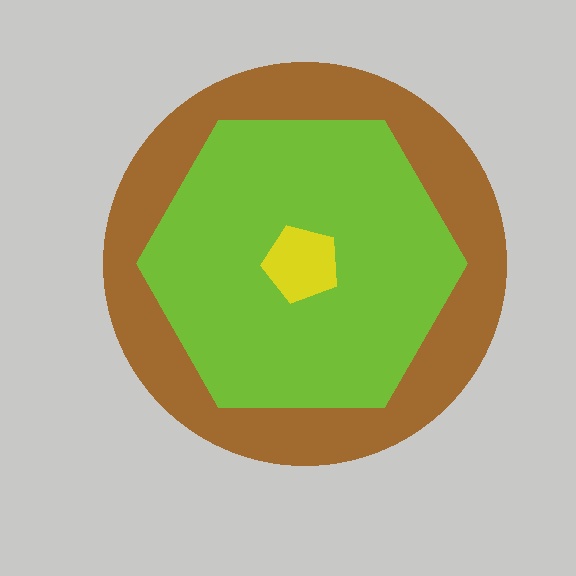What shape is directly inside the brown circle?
The lime hexagon.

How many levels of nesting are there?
3.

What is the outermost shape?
The brown circle.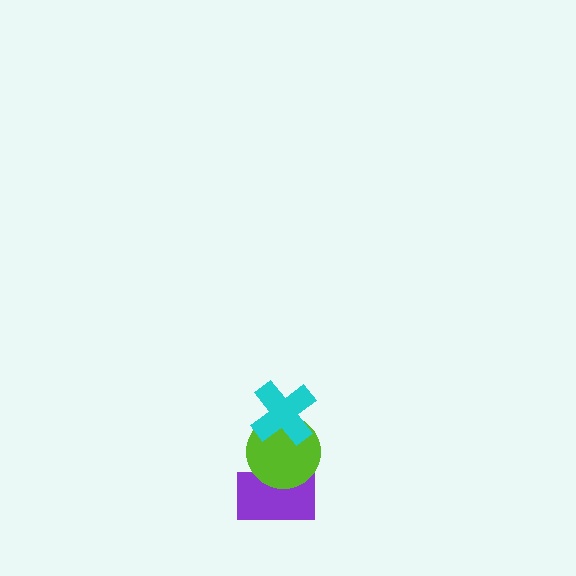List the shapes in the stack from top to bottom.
From top to bottom: the cyan cross, the lime circle, the purple rectangle.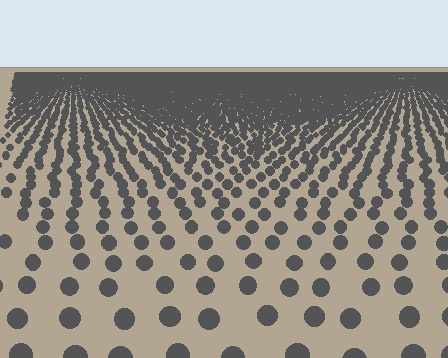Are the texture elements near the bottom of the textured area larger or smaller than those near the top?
Larger. Near the bottom, elements are closer to the viewer and appear at a bigger on-screen size.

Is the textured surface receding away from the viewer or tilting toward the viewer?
The surface is receding away from the viewer. Texture elements get smaller and denser toward the top.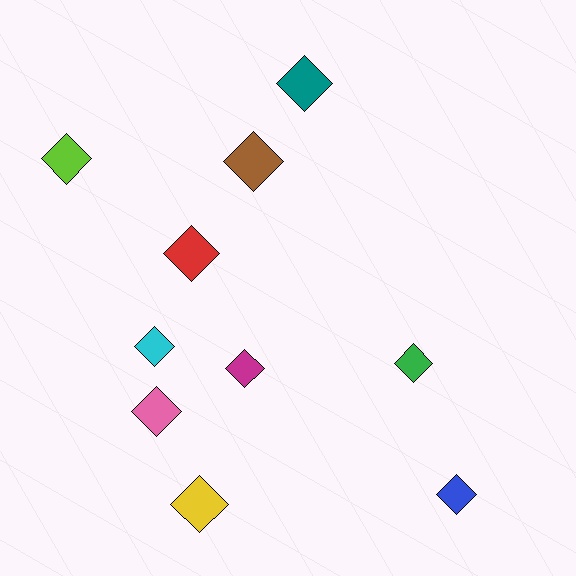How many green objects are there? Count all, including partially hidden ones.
There is 1 green object.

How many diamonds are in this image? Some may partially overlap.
There are 10 diamonds.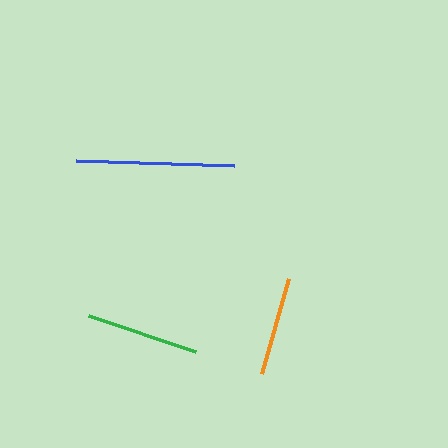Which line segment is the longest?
The blue line is the longest at approximately 159 pixels.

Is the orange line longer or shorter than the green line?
The green line is longer than the orange line.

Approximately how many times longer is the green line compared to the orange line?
The green line is approximately 1.1 times the length of the orange line.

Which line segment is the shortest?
The orange line is the shortest at approximately 99 pixels.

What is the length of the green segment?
The green segment is approximately 113 pixels long.